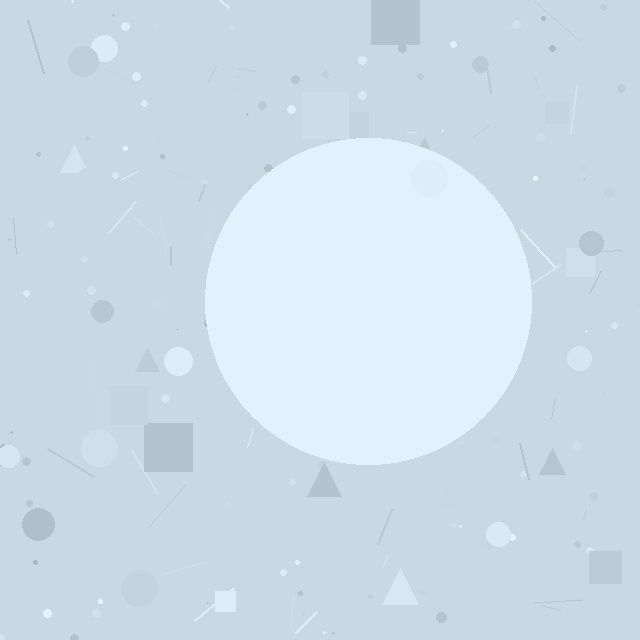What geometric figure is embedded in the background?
A circle is embedded in the background.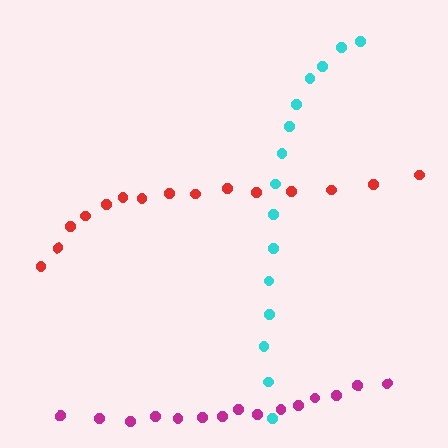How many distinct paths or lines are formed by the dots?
There are 3 distinct paths.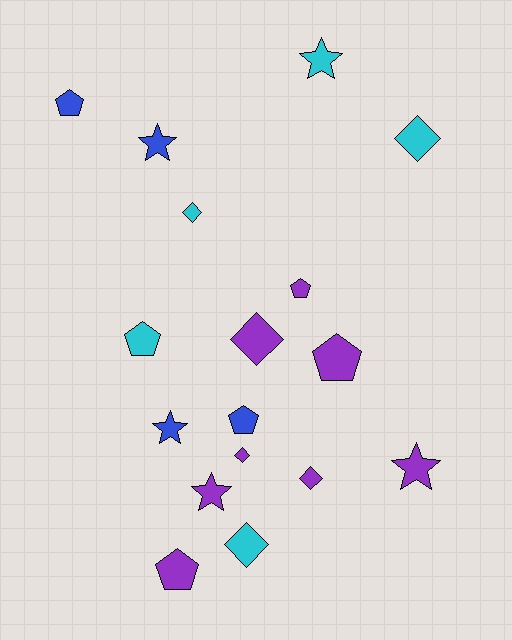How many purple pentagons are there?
There are 3 purple pentagons.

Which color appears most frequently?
Purple, with 8 objects.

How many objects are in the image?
There are 17 objects.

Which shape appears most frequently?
Pentagon, with 6 objects.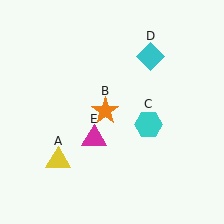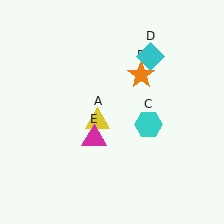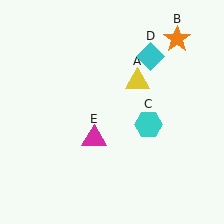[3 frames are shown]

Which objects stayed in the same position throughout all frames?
Cyan hexagon (object C) and cyan diamond (object D) and magenta triangle (object E) remained stationary.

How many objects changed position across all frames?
2 objects changed position: yellow triangle (object A), orange star (object B).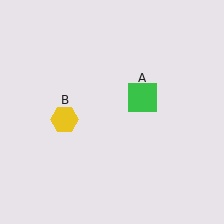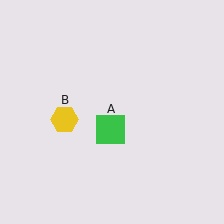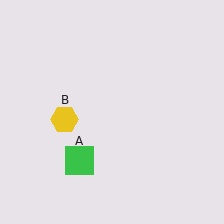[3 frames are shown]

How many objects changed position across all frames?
1 object changed position: green square (object A).